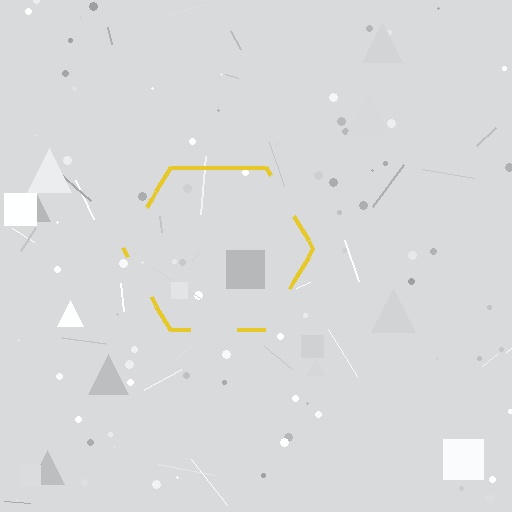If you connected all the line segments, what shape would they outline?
They would outline a hexagon.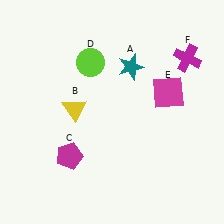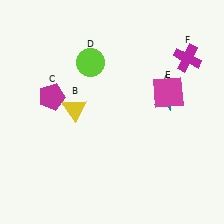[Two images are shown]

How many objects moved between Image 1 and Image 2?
2 objects moved between the two images.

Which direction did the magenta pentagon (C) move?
The magenta pentagon (C) moved up.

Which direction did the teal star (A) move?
The teal star (A) moved right.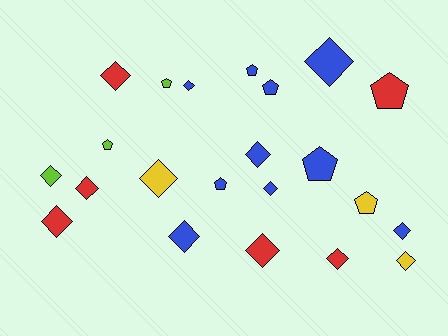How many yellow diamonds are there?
There are 2 yellow diamonds.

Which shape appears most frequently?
Diamond, with 14 objects.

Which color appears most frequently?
Blue, with 10 objects.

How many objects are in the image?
There are 22 objects.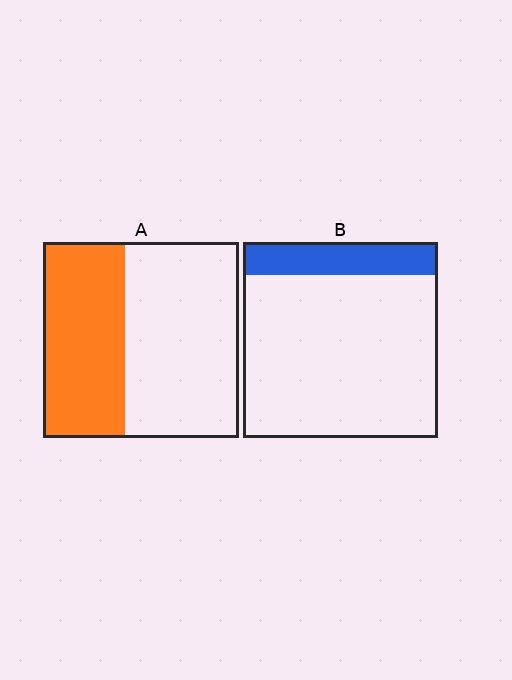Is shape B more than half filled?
No.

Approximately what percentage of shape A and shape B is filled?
A is approximately 40% and B is approximately 15%.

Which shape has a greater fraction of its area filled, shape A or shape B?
Shape A.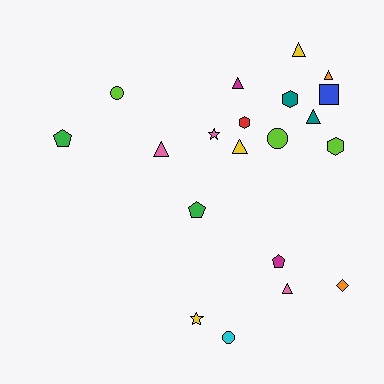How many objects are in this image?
There are 20 objects.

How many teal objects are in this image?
There are 2 teal objects.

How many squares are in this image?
There is 1 square.